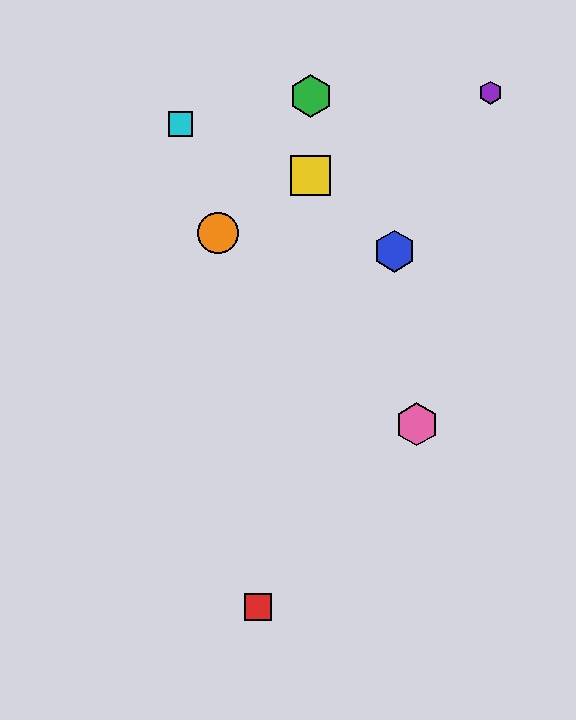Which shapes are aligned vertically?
The green hexagon, the yellow square are aligned vertically.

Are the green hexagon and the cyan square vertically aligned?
No, the green hexagon is at x≈311 and the cyan square is at x≈181.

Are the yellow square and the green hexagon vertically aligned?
Yes, both are at x≈311.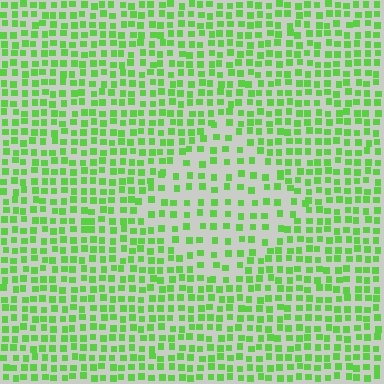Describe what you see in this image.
The image contains small lime elements arranged at two different densities. A diamond-shaped region is visible where the elements are less densely packed than the surrounding area.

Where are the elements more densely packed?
The elements are more densely packed outside the diamond boundary.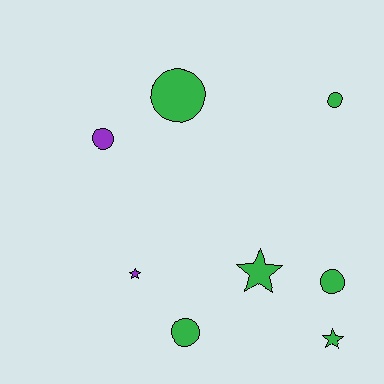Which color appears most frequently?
Green, with 6 objects.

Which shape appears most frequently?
Circle, with 5 objects.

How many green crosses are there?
There are no green crosses.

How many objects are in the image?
There are 8 objects.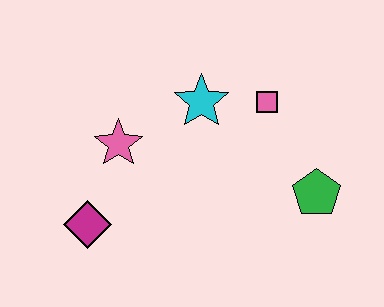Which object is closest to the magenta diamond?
The pink star is closest to the magenta diamond.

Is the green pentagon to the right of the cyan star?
Yes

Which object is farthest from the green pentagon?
The magenta diamond is farthest from the green pentagon.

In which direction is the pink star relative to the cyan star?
The pink star is to the left of the cyan star.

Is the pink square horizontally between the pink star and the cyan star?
No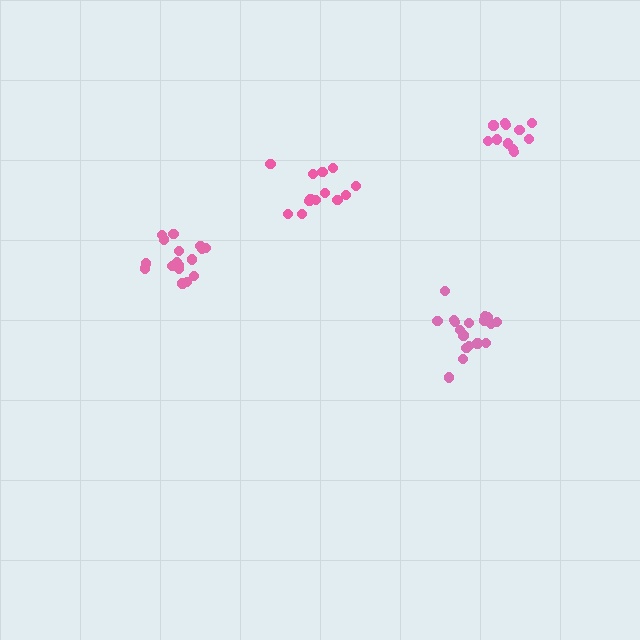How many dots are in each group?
Group 1: 18 dots, Group 2: 13 dots, Group 3: 12 dots, Group 4: 17 dots (60 total).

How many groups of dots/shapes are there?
There are 4 groups.